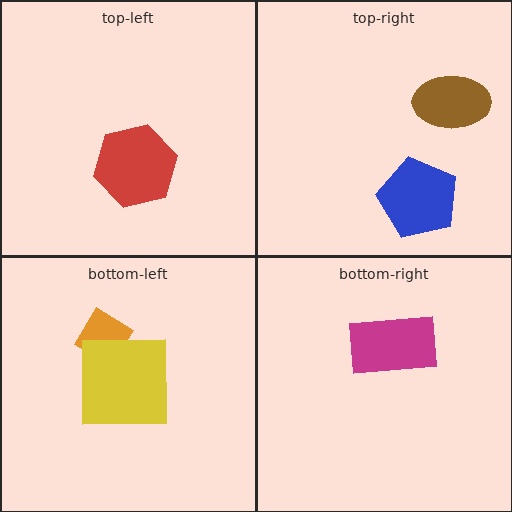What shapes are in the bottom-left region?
The orange diamond, the yellow square.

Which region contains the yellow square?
The bottom-left region.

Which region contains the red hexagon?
The top-left region.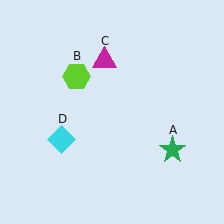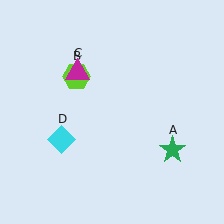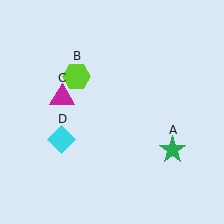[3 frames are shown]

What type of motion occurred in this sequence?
The magenta triangle (object C) rotated counterclockwise around the center of the scene.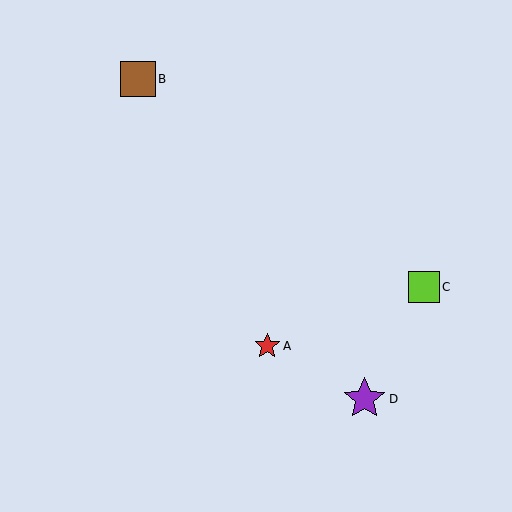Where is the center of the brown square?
The center of the brown square is at (138, 79).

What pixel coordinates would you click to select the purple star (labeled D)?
Click at (364, 399) to select the purple star D.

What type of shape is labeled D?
Shape D is a purple star.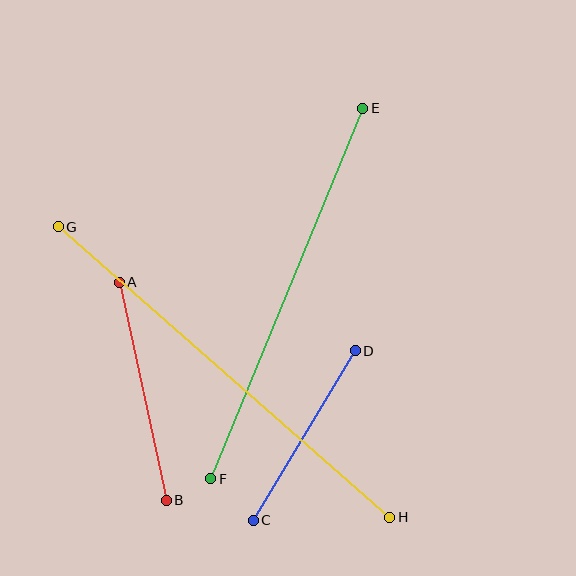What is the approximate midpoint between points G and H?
The midpoint is at approximately (224, 372) pixels.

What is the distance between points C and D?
The distance is approximately 198 pixels.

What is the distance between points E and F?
The distance is approximately 400 pixels.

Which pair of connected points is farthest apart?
Points G and H are farthest apart.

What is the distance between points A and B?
The distance is approximately 223 pixels.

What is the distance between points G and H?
The distance is approximately 440 pixels.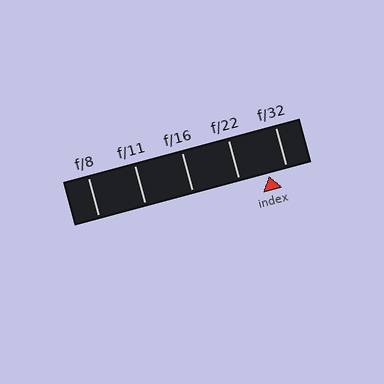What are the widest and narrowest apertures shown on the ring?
The widest aperture shown is f/8 and the narrowest is f/32.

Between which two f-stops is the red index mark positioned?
The index mark is between f/22 and f/32.